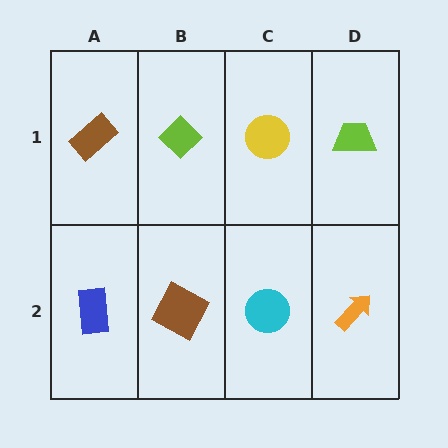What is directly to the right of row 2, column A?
A brown square.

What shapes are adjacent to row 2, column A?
A brown rectangle (row 1, column A), a brown square (row 2, column B).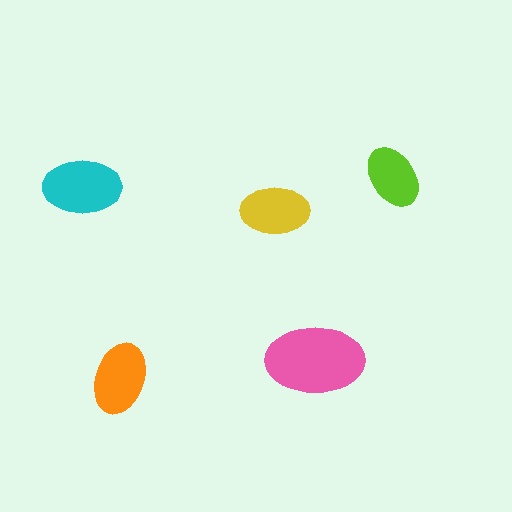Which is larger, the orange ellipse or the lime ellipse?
The orange one.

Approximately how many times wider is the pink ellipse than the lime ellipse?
About 1.5 times wider.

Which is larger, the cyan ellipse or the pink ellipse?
The pink one.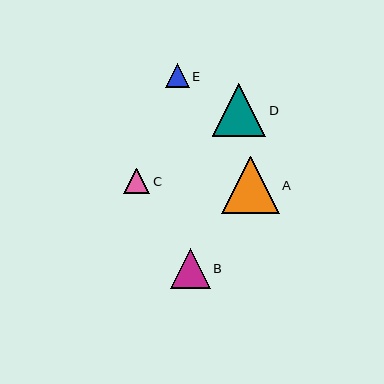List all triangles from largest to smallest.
From largest to smallest: A, D, B, C, E.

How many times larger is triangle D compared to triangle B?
Triangle D is approximately 1.3 times the size of triangle B.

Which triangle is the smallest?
Triangle E is the smallest with a size of approximately 24 pixels.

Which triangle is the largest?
Triangle A is the largest with a size of approximately 57 pixels.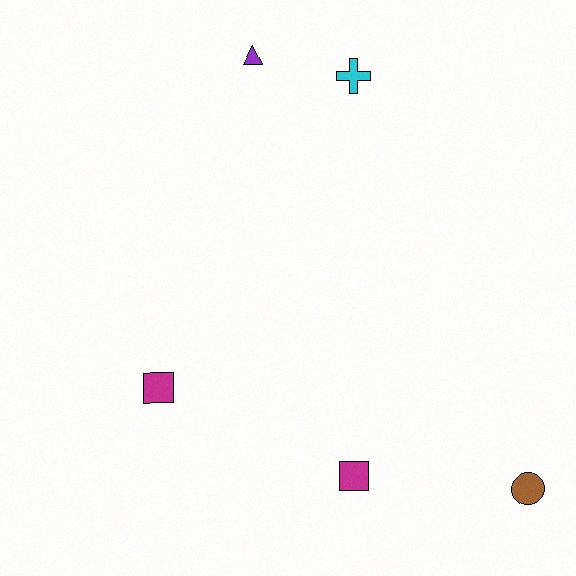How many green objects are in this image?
There are no green objects.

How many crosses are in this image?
There is 1 cross.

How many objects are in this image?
There are 5 objects.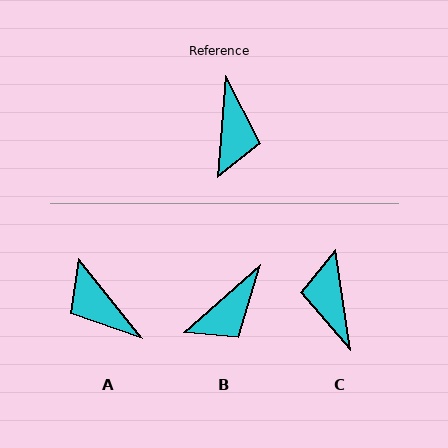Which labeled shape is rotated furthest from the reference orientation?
C, about 167 degrees away.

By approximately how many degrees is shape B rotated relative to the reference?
Approximately 44 degrees clockwise.